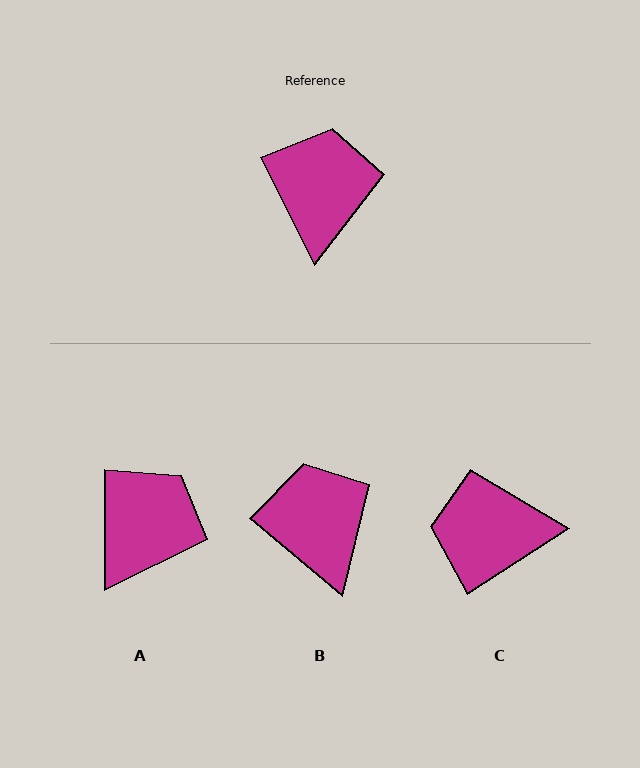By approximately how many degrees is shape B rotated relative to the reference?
Approximately 24 degrees counter-clockwise.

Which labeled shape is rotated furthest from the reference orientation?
C, about 97 degrees away.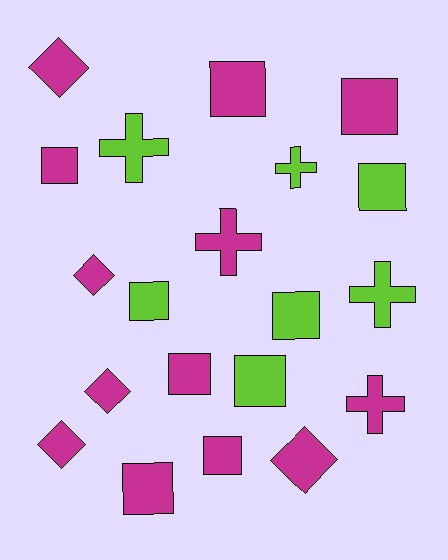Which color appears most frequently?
Magenta, with 13 objects.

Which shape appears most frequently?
Square, with 10 objects.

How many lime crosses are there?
There are 3 lime crosses.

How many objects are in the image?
There are 20 objects.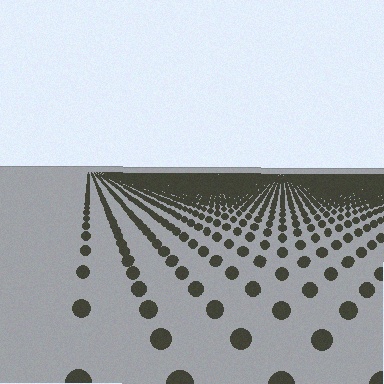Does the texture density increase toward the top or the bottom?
Density increases toward the top.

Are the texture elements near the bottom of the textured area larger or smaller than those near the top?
Larger. Near the bottom, elements are closer to the viewer and appear at a bigger on-screen size.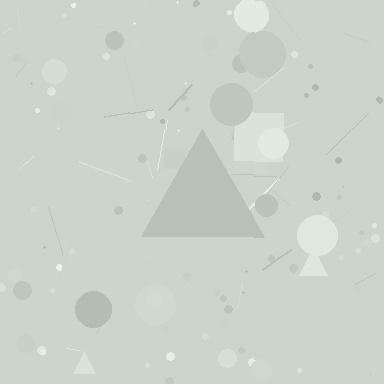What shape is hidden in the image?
A triangle is hidden in the image.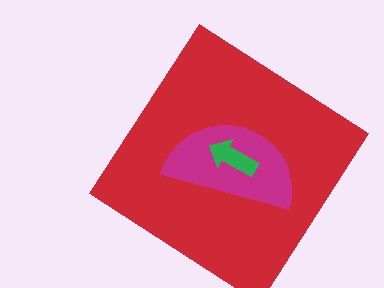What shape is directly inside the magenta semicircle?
The green arrow.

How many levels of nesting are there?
3.